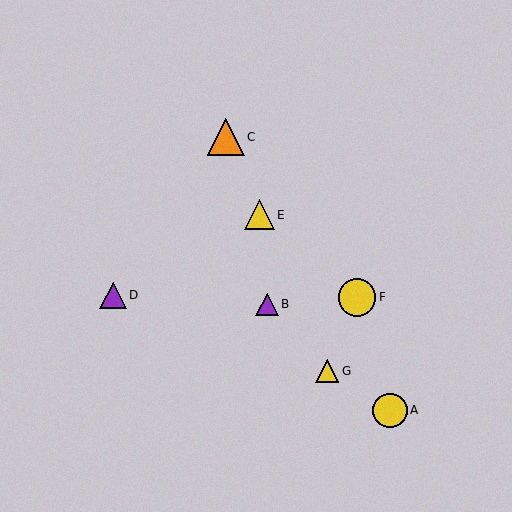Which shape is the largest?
The yellow circle (labeled F) is the largest.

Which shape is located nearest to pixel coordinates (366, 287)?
The yellow circle (labeled F) at (357, 297) is nearest to that location.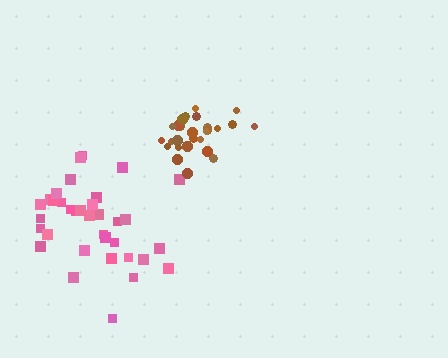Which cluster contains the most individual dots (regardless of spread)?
Pink (35).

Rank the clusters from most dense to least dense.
brown, pink.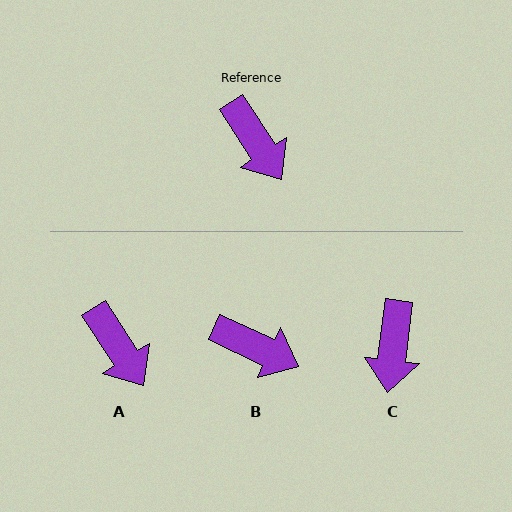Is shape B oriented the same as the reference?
No, it is off by about 33 degrees.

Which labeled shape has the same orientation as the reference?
A.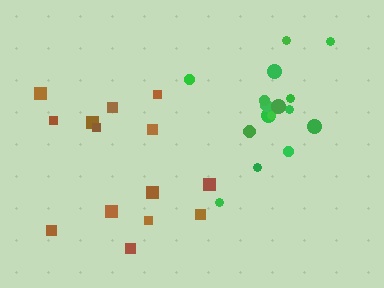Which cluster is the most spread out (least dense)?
Brown.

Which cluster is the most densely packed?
Green.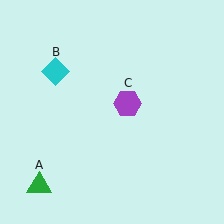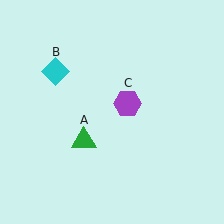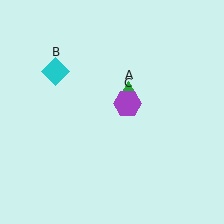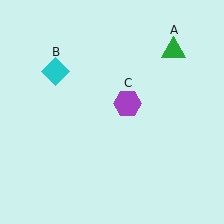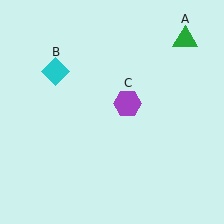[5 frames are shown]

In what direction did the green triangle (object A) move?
The green triangle (object A) moved up and to the right.